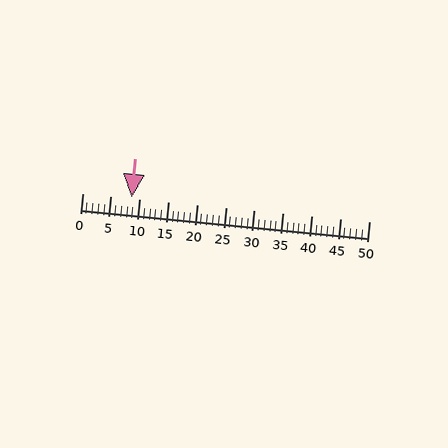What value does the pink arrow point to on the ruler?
The pink arrow points to approximately 9.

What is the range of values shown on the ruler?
The ruler shows values from 0 to 50.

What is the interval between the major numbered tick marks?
The major tick marks are spaced 5 units apart.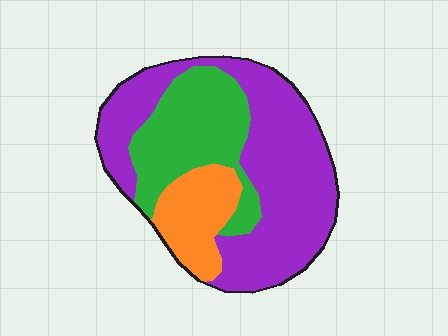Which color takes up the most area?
Purple, at roughly 55%.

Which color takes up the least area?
Orange, at roughly 15%.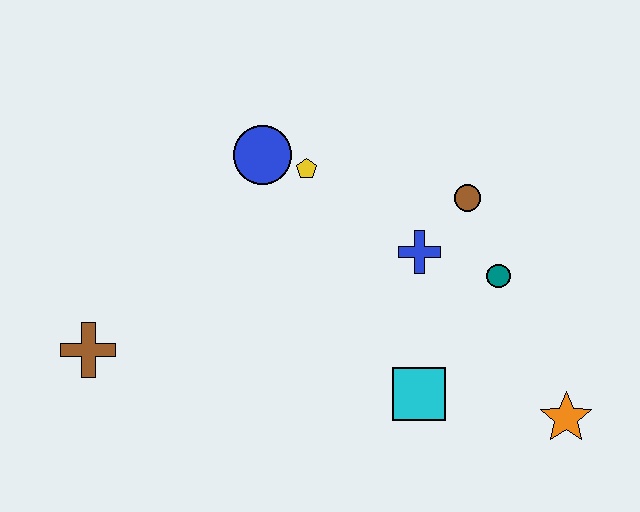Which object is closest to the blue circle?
The yellow pentagon is closest to the blue circle.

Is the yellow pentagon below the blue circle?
Yes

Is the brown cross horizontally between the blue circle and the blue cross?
No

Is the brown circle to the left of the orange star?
Yes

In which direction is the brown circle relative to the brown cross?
The brown circle is to the right of the brown cross.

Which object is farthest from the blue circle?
The orange star is farthest from the blue circle.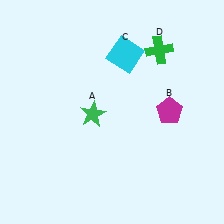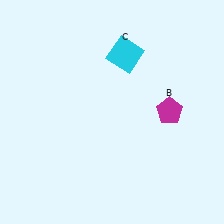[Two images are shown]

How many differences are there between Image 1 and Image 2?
There are 2 differences between the two images.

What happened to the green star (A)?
The green star (A) was removed in Image 2. It was in the bottom-left area of Image 1.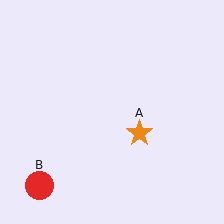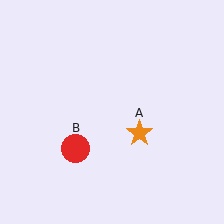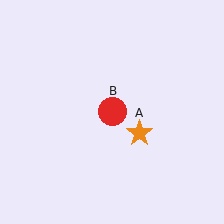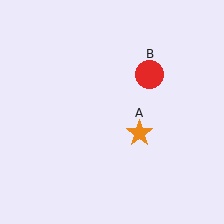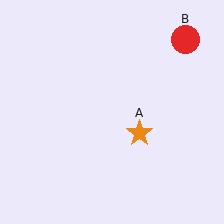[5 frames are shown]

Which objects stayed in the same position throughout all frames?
Orange star (object A) remained stationary.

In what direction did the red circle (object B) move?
The red circle (object B) moved up and to the right.